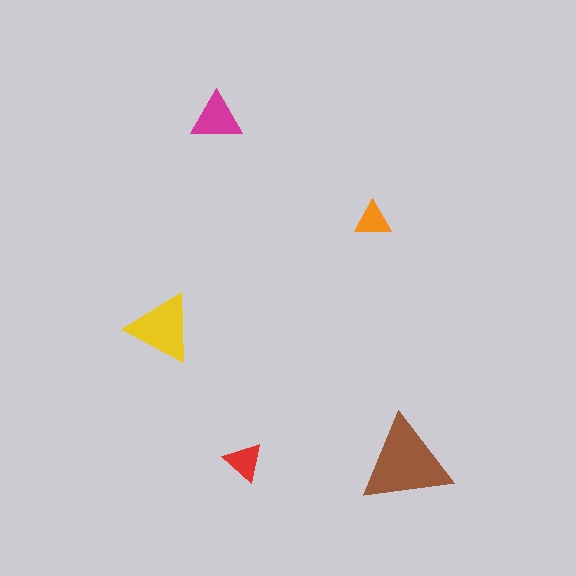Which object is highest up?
The magenta triangle is topmost.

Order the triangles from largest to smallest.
the brown one, the yellow one, the magenta one, the red one, the orange one.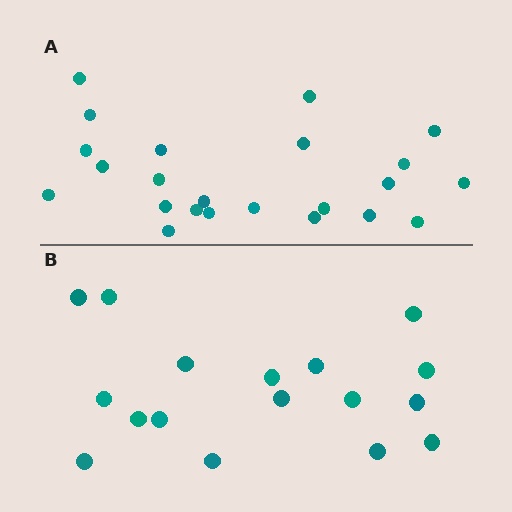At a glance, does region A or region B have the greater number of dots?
Region A (the top region) has more dots.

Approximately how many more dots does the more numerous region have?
Region A has about 6 more dots than region B.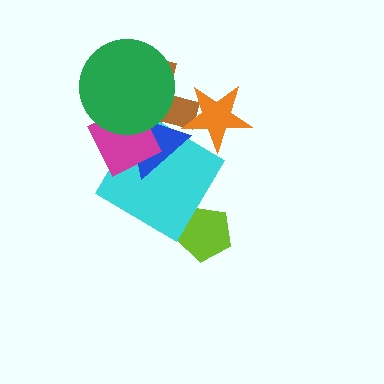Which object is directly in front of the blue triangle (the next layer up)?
The magenta diamond is directly in front of the blue triangle.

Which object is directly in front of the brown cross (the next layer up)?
The orange star is directly in front of the brown cross.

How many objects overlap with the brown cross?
5 objects overlap with the brown cross.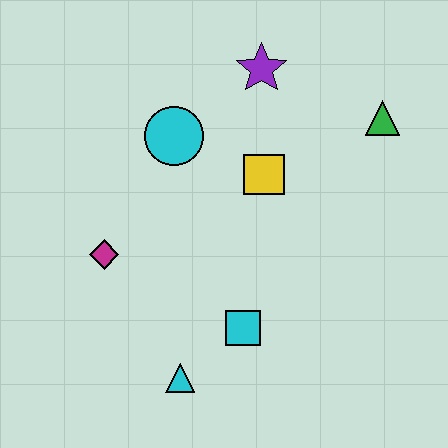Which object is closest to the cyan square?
The cyan triangle is closest to the cyan square.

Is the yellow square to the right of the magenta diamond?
Yes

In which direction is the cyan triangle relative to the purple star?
The cyan triangle is below the purple star.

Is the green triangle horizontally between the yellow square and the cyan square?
No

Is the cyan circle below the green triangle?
Yes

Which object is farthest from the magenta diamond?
The green triangle is farthest from the magenta diamond.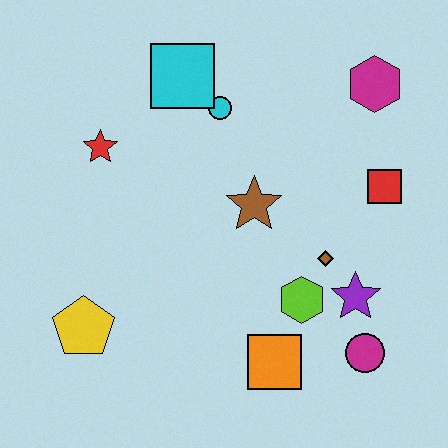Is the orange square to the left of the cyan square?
No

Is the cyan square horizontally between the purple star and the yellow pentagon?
Yes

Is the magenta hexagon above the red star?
Yes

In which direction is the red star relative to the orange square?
The red star is above the orange square.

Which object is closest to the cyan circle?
The cyan square is closest to the cyan circle.